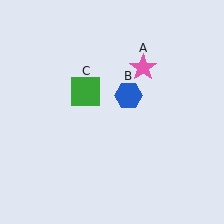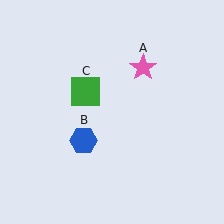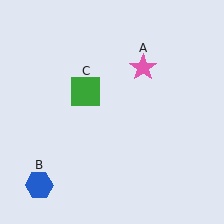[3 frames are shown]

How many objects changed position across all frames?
1 object changed position: blue hexagon (object B).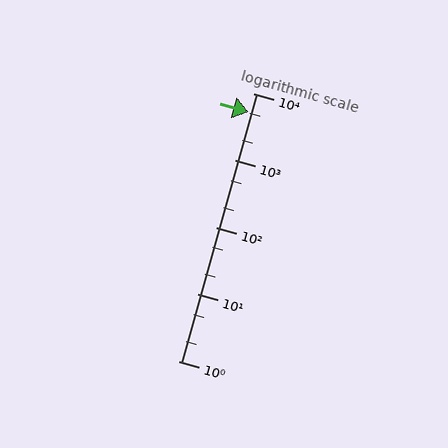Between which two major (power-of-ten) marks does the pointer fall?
The pointer is between 1000 and 10000.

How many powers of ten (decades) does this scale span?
The scale spans 4 decades, from 1 to 10000.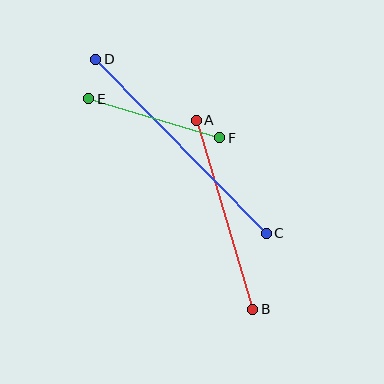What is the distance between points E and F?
The distance is approximately 136 pixels.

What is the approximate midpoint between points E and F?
The midpoint is at approximately (154, 118) pixels.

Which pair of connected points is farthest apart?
Points C and D are farthest apart.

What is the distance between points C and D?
The distance is approximately 244 pixels.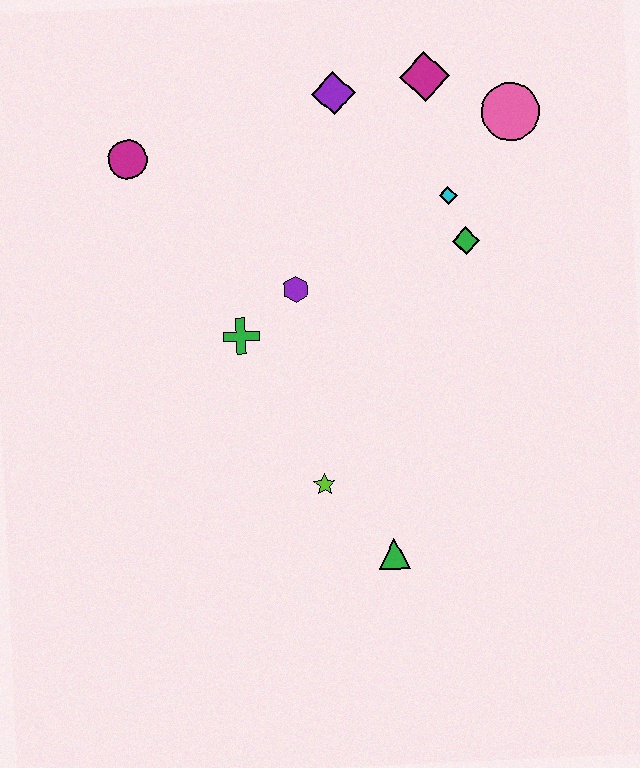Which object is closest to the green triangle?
The lime star is closest to the green triangle.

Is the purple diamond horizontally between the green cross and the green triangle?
Yes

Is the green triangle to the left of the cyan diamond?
Yes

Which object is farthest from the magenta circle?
The green triangle is farthest from the magenta circle.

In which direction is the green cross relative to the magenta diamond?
The green cross is below the magenta diamond.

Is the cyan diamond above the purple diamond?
No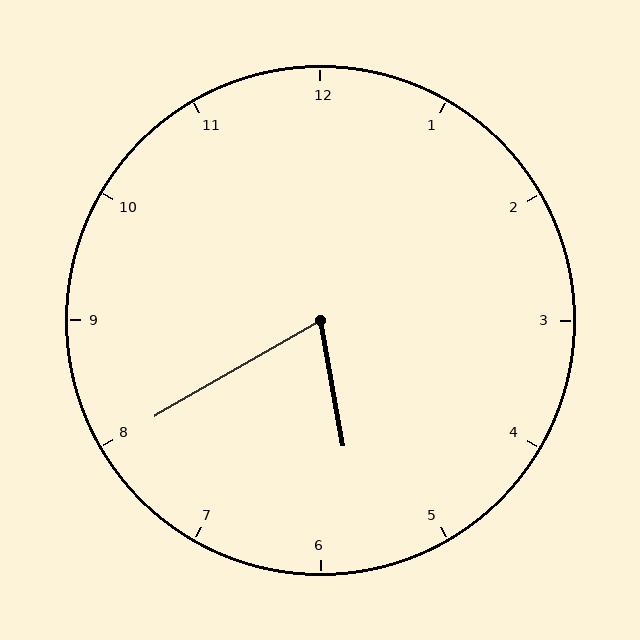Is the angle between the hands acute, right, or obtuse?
It is acute.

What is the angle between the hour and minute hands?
Approximately 70 degrees.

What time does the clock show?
5:40.